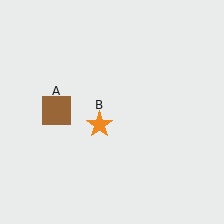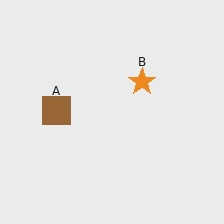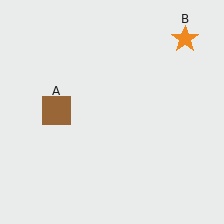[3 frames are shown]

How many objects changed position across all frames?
1 object changed position: orange star (object B).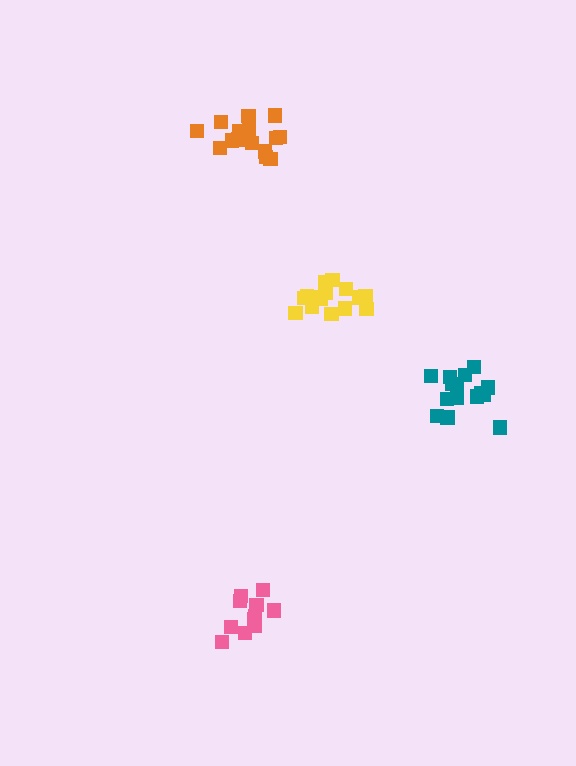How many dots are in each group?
Group 1: 15 dots, Group 2: 17 dots, Group 3: 15 dots, Group 4: 11 dots (58 total).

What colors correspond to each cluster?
The clusters are colored: yellow, orange, teal, pink.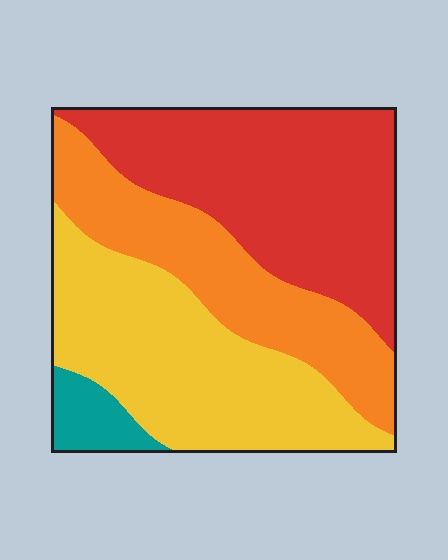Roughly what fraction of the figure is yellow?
Yellow takes up between a third and a half of the figure.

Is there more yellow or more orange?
Yellow.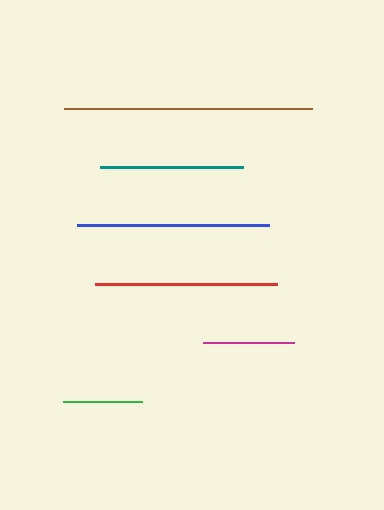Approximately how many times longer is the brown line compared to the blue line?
The brown line is approximately 1.3 times the length of the blue line.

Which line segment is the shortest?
The green line is the shortest at approximately 79 pixels.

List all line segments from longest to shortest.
From longest to shortest: brown, blue, red, teal, magenta, green.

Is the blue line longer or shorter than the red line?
The blue line is longer than the red line.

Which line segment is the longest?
The brown line is the longest at approximately 248 pixels.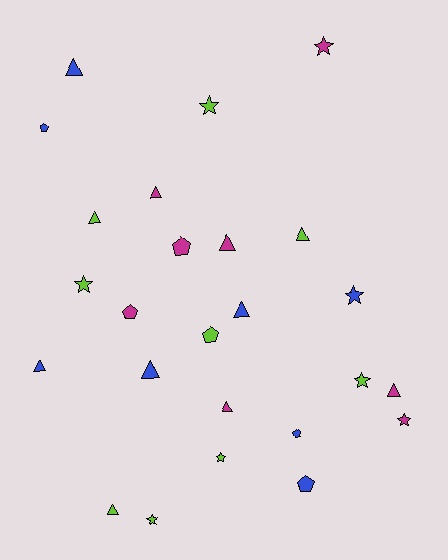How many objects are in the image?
There are 25 objects.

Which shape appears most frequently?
Triangle, with 11 objects.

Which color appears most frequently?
Lime, with 9 objects.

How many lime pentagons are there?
There is 1 lime pentagon.